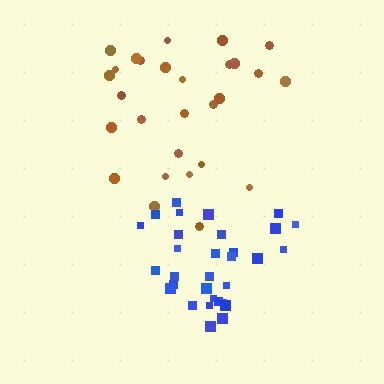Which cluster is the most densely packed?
Blue.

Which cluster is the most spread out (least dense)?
Brown.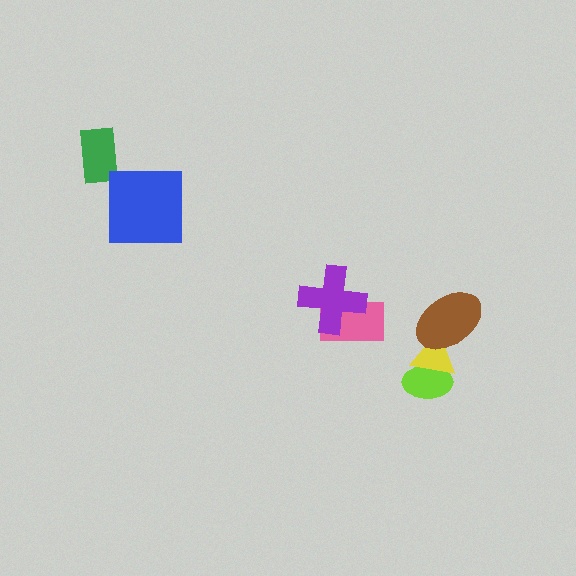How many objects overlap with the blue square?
0 objects overlap with the blue square.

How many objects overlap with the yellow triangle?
2 objects overlap with the yellow triangle.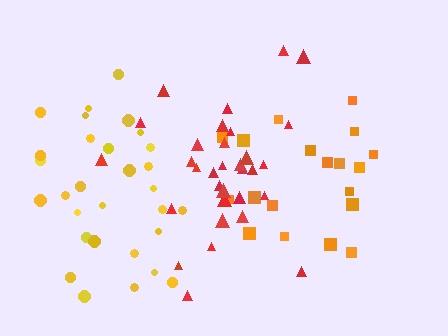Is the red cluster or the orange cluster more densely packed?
Red.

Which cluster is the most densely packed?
Red.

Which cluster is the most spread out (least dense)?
Orange.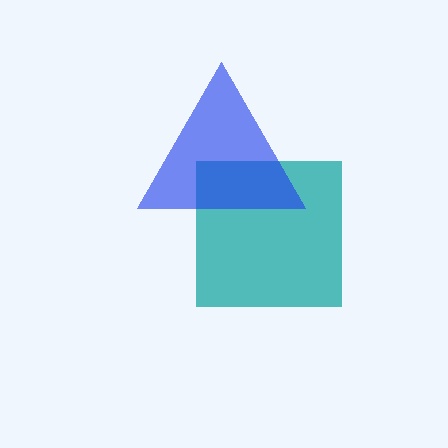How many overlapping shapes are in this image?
There are 2 overlapping shapes in the image.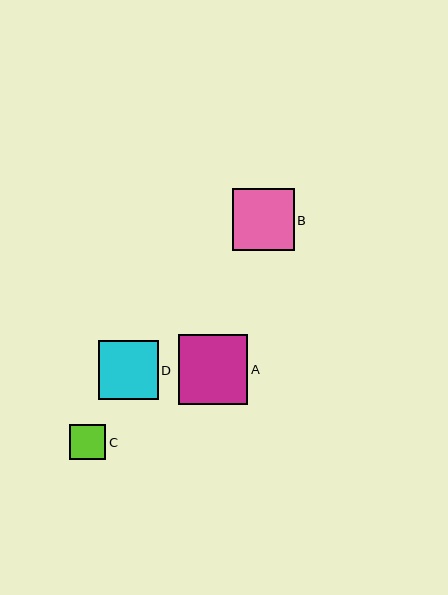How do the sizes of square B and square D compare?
Square B and square D are approximately the same size.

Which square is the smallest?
Square C is the smallest with a size of approximately 36 pixels.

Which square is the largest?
Square A is the largest with a size of approximately 69 pixels.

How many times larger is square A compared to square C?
Square A is approximately 2.0 times the size of square C.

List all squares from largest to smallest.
From largest to smallest: A, B, D, C.